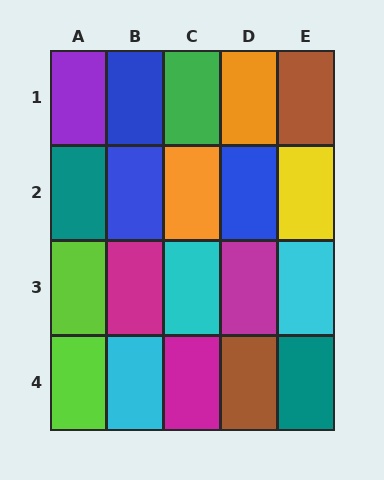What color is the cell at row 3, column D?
Magenta.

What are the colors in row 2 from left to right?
Teal, blue, orange, blue, yellow.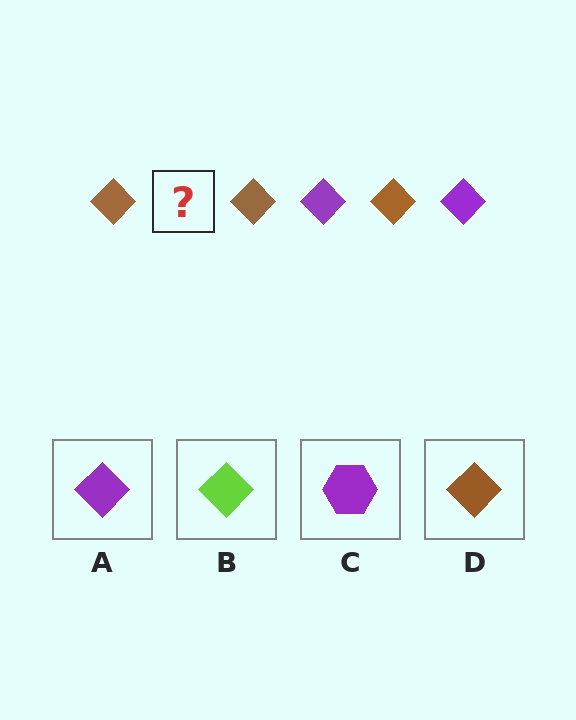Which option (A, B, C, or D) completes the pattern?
A.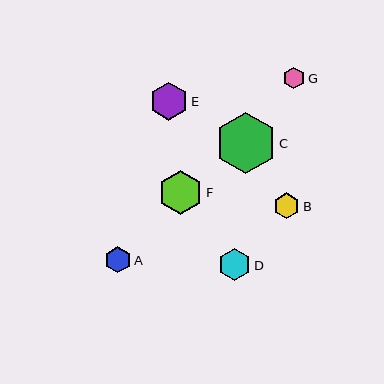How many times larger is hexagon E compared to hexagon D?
Hexagon E is approximately 1.2 times the size of hexagon D.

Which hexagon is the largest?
Hexagon C is the largest with a size of approximately 61 pixels.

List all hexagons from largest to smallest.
From largest to smallest: C, F, E, D, A, B, G.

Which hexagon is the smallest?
Hexagon G is the smallest with a size of approximately 21 pixels.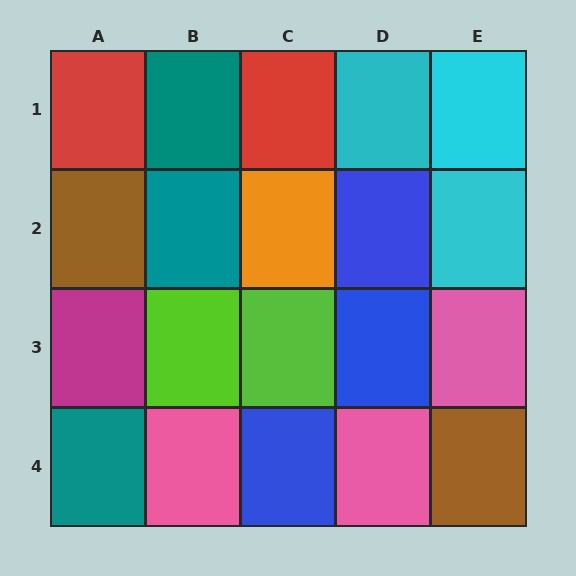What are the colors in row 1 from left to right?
Red, teal, red, cyan, cyan.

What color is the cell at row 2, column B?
Teal.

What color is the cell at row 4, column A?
Teal.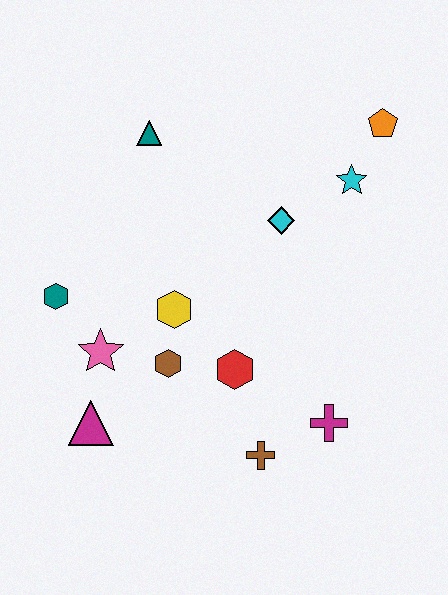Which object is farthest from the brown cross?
The orange pentagon is farthest from the brown cross.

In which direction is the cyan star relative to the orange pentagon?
The cyan star is below the orange pentagon.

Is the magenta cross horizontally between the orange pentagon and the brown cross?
Yes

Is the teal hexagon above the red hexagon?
Yes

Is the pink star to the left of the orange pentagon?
Yes